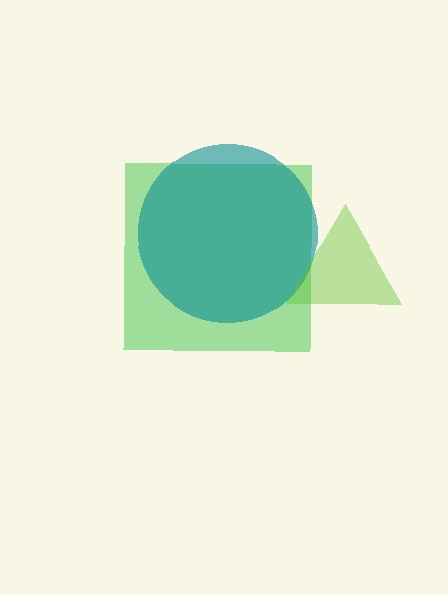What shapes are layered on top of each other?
The layered shapes are: a green square, a teal circle, a lime triangle.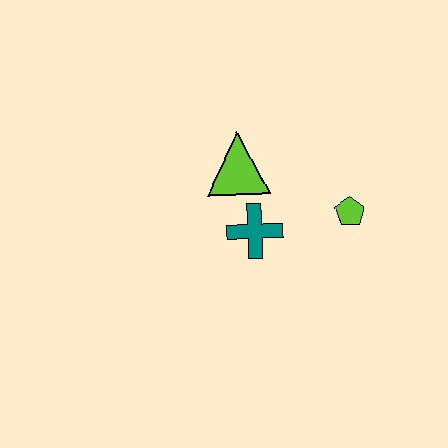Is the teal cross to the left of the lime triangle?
No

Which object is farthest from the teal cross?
The lime pentagon is farthest from the teal cross.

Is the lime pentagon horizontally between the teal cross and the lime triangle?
No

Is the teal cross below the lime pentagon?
Yes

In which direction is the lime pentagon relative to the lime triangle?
The lime pentagon is to the right of the lime triangle.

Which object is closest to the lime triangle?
The teal cross is closest to the lime triangle.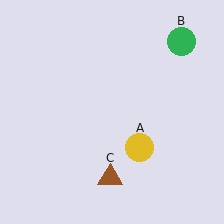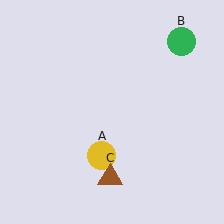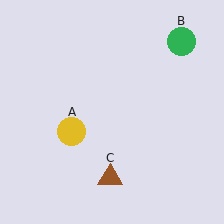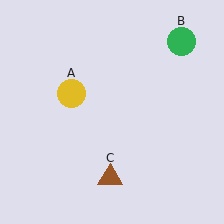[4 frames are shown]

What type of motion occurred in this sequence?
The yellow circle (object A) rotated clockwise around the center of the scene.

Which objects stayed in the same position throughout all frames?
Green circle (object B) and brown triangle (object C) remained stationary.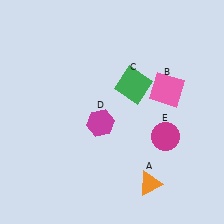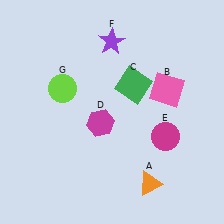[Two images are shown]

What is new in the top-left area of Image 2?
A purple star (F) was added in the top-left area of Image 2.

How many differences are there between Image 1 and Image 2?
There are 2 differences between the two images.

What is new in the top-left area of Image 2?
A lime circle (G) was added in the top-left area of Image 2.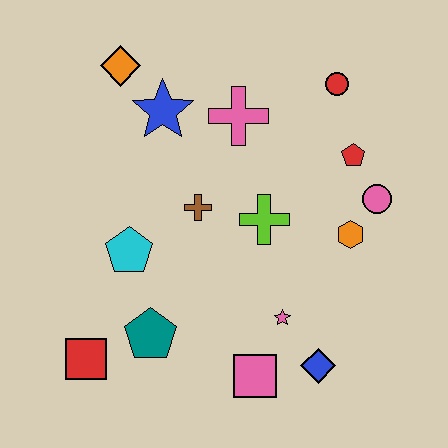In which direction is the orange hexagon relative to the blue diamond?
The orange hexagon is above the blue diamond.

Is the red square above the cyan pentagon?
No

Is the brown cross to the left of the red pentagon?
Yes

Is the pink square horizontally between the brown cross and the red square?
No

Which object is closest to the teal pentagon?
The red square is closest to the teal pentagon.